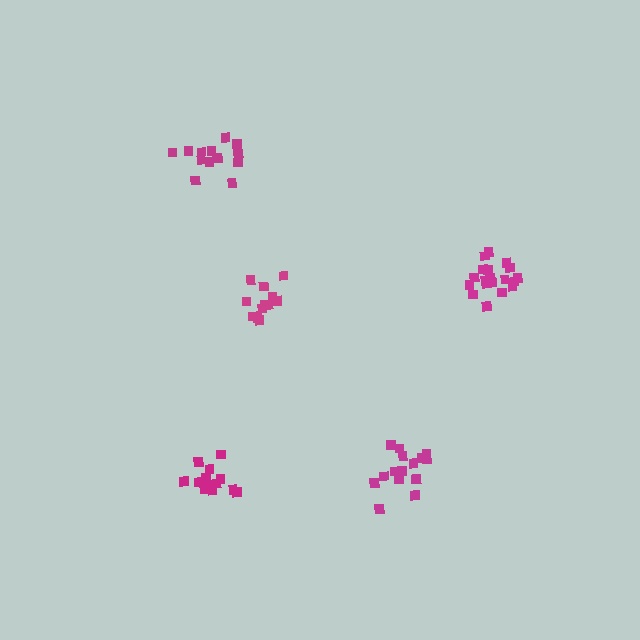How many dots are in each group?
Group 1: 19 dots, Group 2: 14 dots, Group 3: 13 dots, Group 4: 15 dots, Group 5: 13 dots (74 total).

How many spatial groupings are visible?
There are 5 spatial groupings.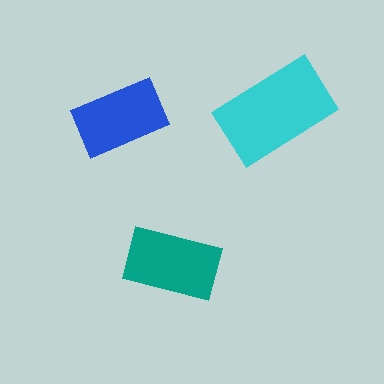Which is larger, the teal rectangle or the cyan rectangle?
The cyan one.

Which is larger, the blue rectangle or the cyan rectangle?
The cyan one.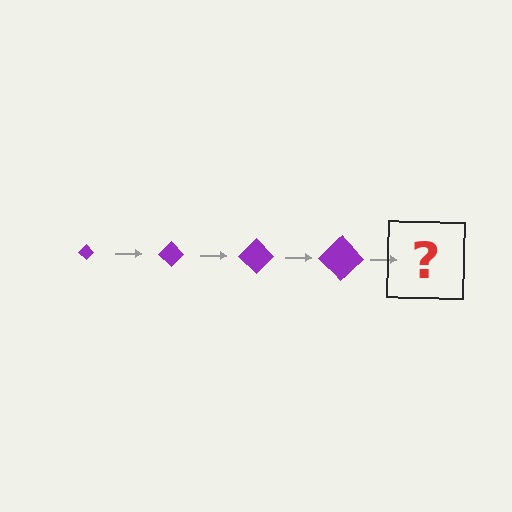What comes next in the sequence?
The next element should be a purple diamond, larger than the previous one.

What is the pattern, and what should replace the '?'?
The pattern is that the diamond gets progressively larger each step. The '?' should be a purple diamond, larger than the previous one.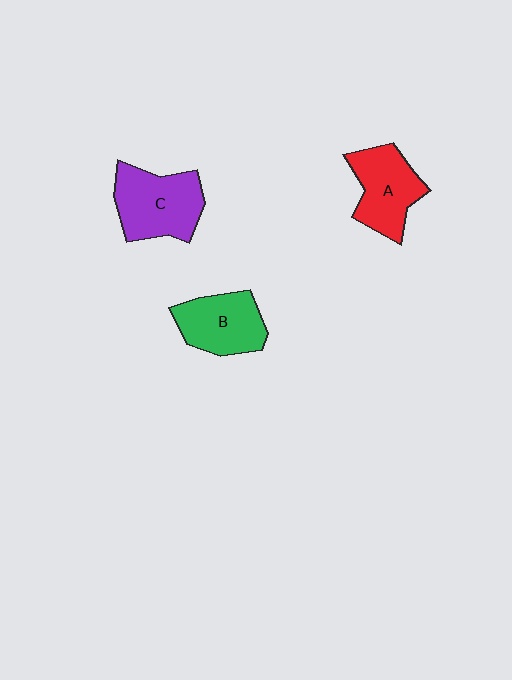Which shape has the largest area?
Shape C (purple).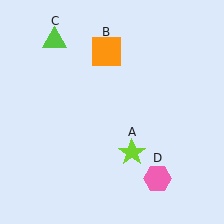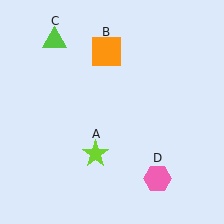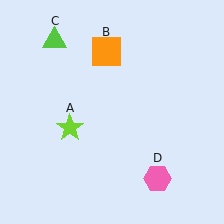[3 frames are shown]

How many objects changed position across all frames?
1 object changed position: lime star (object A).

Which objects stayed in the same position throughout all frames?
Orange square (object B) and lime triangle (object C) and pink hexagon (object D) remained stationary.